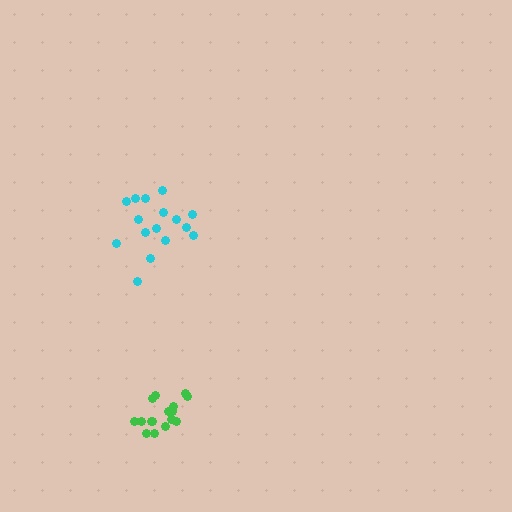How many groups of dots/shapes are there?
There are 2 groups.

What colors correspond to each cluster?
The clusters are colored: cyan, green.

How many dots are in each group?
Group 1: 16 dots, Group 2: 16 dots (32 total).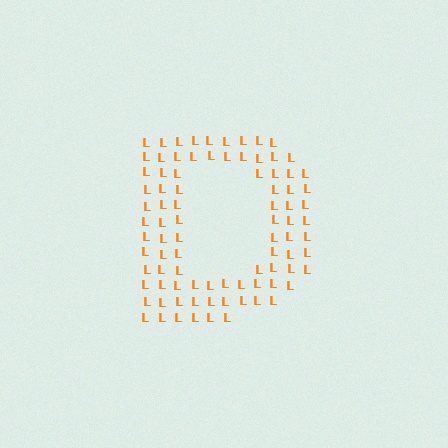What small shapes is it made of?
It is made of small letter L's.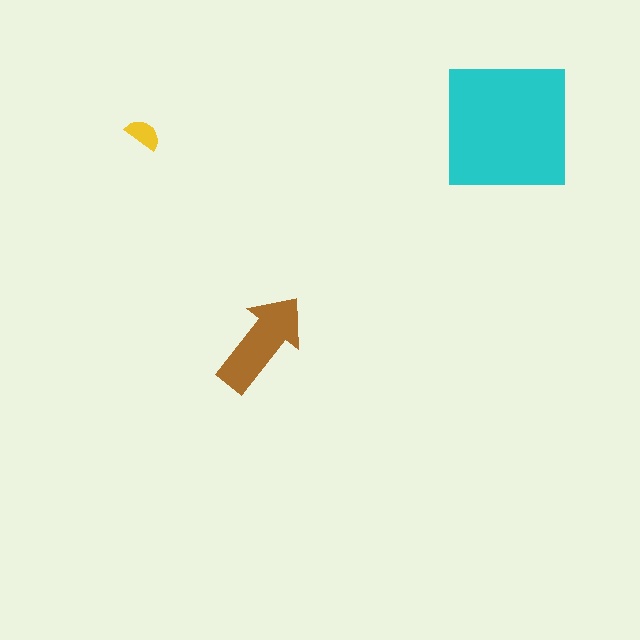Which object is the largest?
The cyan square.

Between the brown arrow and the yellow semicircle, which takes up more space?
The brown arrow.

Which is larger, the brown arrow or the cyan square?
The cyan square.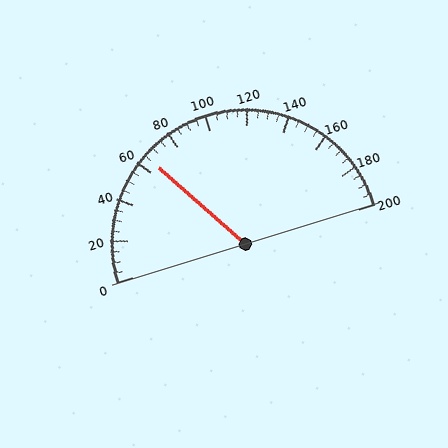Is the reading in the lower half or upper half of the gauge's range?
The reading is in the lower half of the range (0 to 200).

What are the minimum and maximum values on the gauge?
The gauge ranges from 0 to 200.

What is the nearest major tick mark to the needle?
The nearest major tick mark is 60.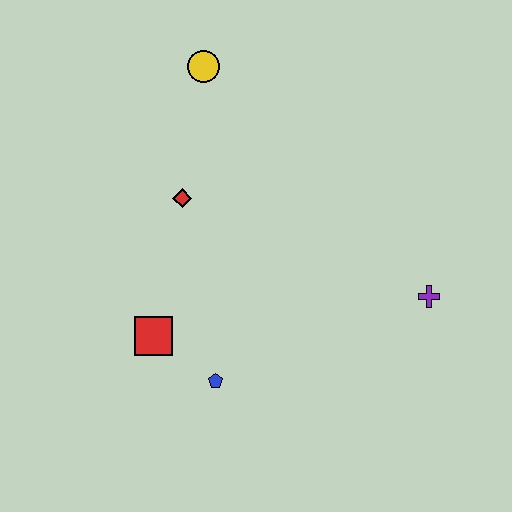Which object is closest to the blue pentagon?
The red square is closest to the blue pentagon.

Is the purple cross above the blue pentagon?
Yes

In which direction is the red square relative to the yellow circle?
The red square is below the yellow circle.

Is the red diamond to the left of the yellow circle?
Yes